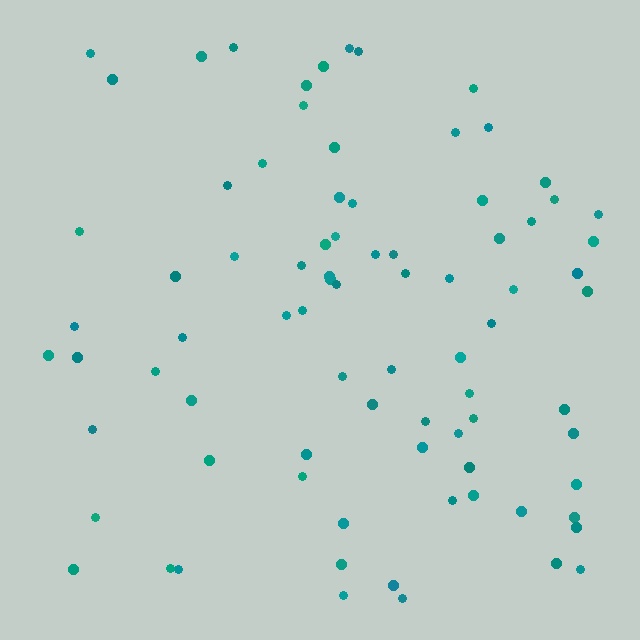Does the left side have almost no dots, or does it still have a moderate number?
Still a moderate number, just noticeably fewer than the right.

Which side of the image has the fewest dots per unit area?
The left.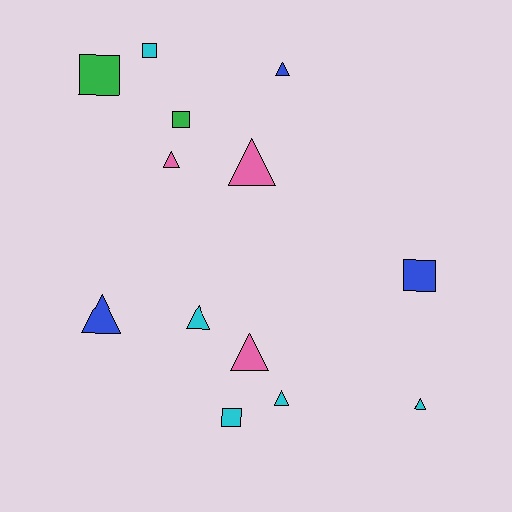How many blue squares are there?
There is 1 blue square.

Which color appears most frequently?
Cyan, with 5 objects.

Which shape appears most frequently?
Triangle, with 8 objects.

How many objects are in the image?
There are 13 objects.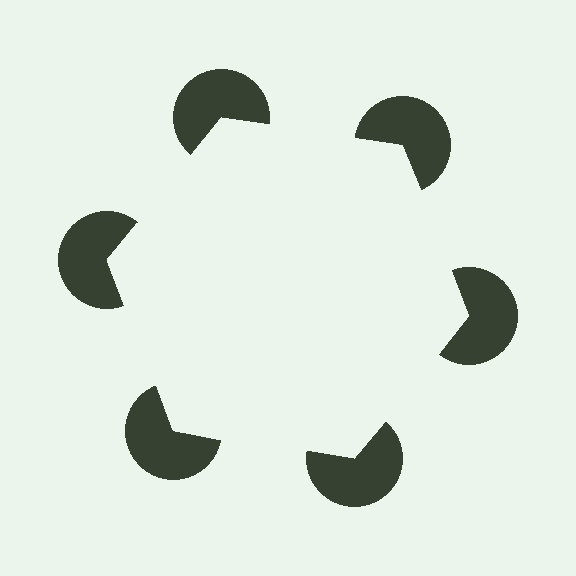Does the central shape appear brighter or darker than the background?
It typically appears slightly brighter than the background, even though no actual brightness change is drawn.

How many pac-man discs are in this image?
There are 6 — one at each vertex of the illusory hexagon.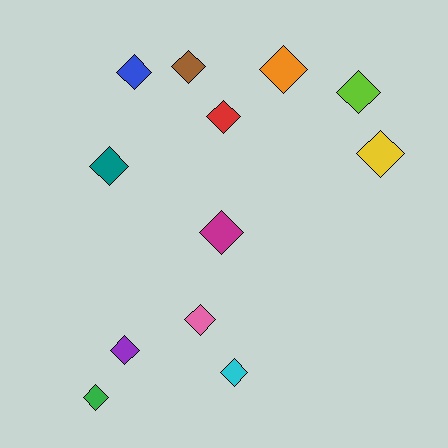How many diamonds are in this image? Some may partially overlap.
There are 12 diamonds.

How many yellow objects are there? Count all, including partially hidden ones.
There is 1 yellow object.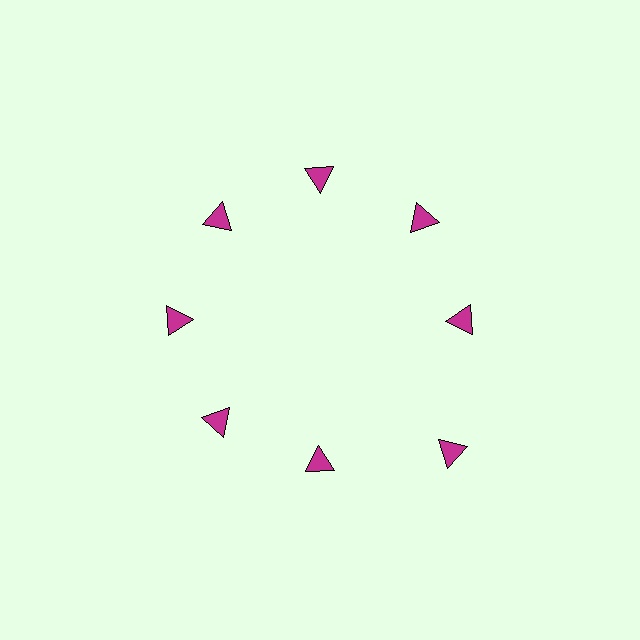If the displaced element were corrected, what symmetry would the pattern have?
It would have 8-fold rotational symmetry — the pattern would map onto itself every 45 degrees.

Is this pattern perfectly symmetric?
No. The 8 magenta triangles are arranged in a ring, but one element near the 4 o'clock position is pushed outward from the center, breaking the 8-fold rotational symmetry.